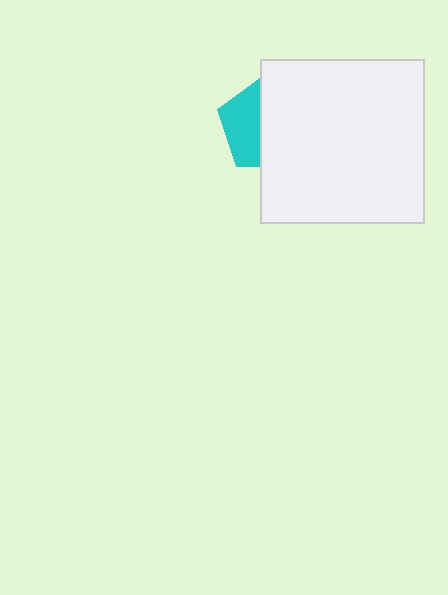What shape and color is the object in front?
The object in front is a white square.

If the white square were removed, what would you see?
You would see the complete cyan pentagon.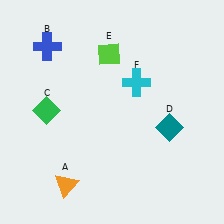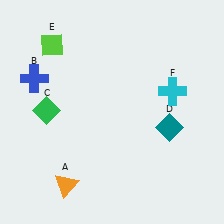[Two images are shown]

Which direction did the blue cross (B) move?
The blue cross (B) moved down.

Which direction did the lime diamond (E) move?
The lime diamond (E) moved left.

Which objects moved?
The objects that moved are: the blue cross (B), the lime diamond (E), the cyan cross (F).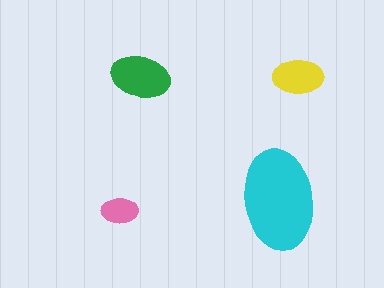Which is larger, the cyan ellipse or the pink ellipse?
The cyan one.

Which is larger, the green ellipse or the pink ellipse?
The green one.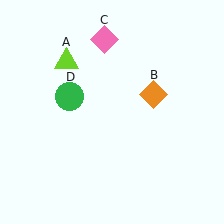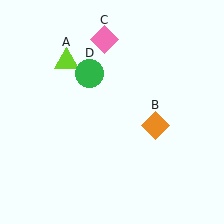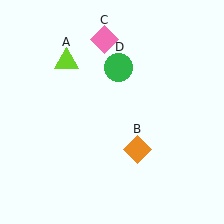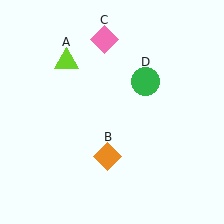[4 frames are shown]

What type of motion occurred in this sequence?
The orange diamond (object B), green circle (object D) rotated clockwise around the center of the scene.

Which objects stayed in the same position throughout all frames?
Lime triangle (object A) and pink diamond (object C) remained stationary.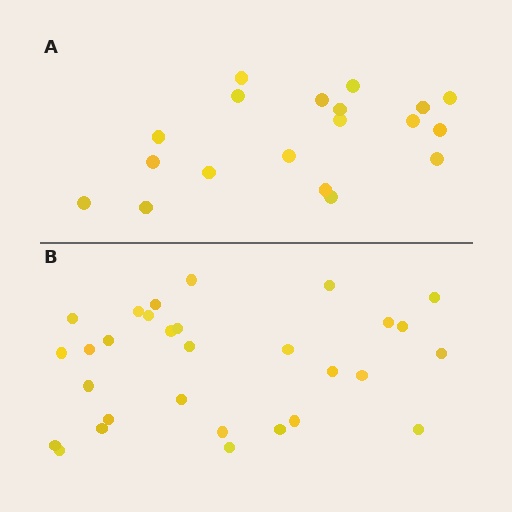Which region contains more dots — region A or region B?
Region B (the bottom region) has more dots.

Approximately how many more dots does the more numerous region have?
Region B has roughly 12 or so more dots than region A.